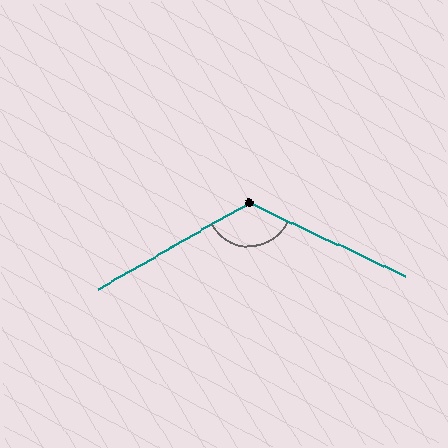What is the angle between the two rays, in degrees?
Approximately 125 degrees.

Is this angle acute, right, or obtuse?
It is obtuse.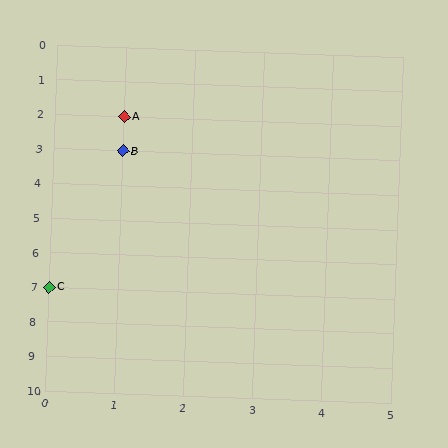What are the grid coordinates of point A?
Point A is at grid coordinates (1, 2).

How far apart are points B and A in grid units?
Points B and A are 1 row apart.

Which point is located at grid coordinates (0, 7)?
Point C is at (0, 7).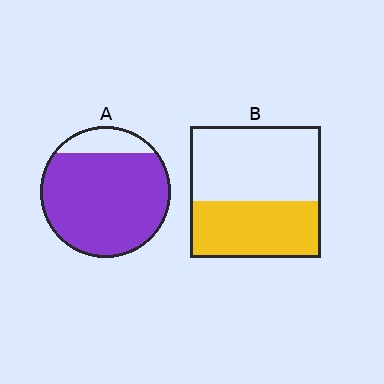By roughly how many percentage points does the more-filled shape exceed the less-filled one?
By roughly 40 percentage points (A over B).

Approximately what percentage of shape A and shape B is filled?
A is approximately 85% and B is approximately 45%.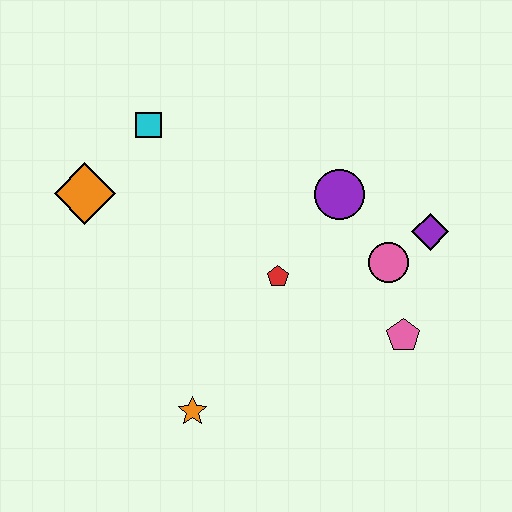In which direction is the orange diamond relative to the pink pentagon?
The orange diamond is to the left of the pink pentagon.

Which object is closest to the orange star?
The red pentagon is closest to the orange star.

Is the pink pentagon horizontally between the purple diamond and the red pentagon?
Yes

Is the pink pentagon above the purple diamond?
No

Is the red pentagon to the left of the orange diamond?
No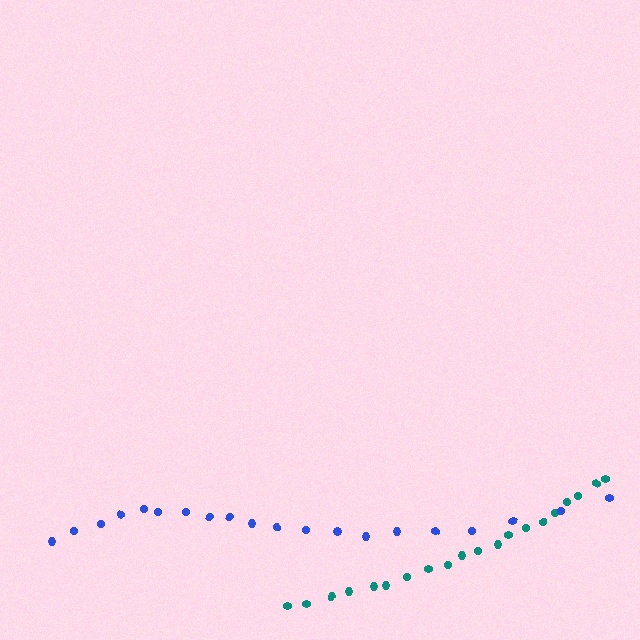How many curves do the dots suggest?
There are 2 distinct paths.